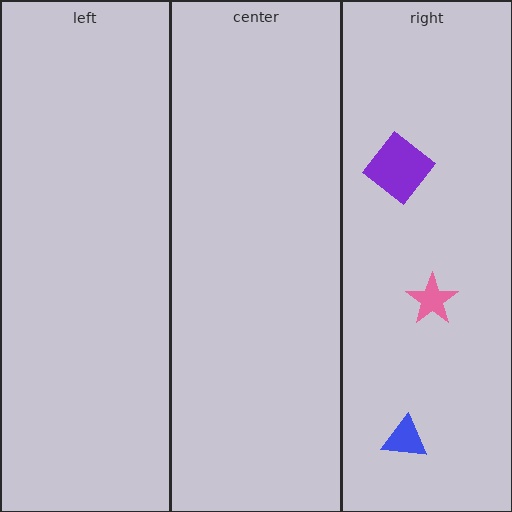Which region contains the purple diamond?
The right region.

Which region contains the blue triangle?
The right region.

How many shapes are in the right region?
3.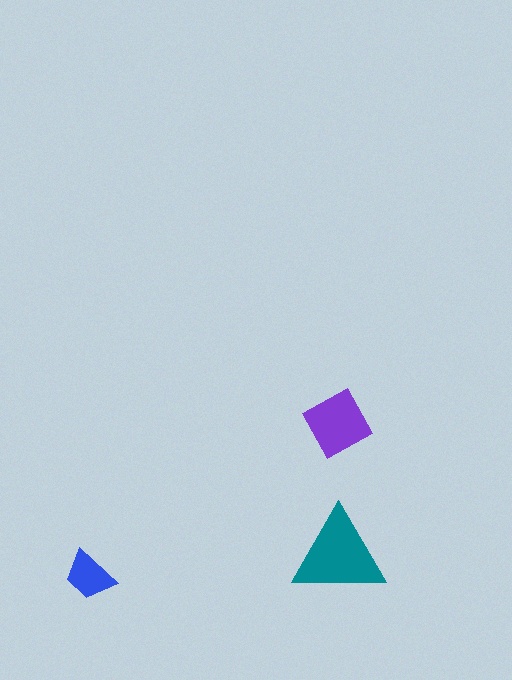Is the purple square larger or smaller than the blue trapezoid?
Larger.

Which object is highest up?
The purple square is topmost.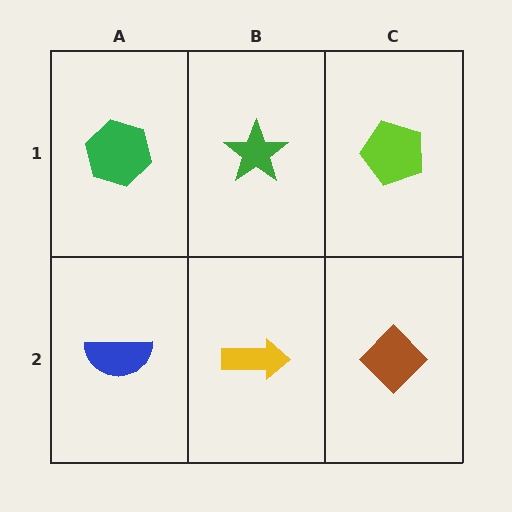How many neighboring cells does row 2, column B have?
3.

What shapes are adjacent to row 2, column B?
A green star (row 1, column B), a blue semicircle (row 2, column A), a brown diamond (row 2, column C).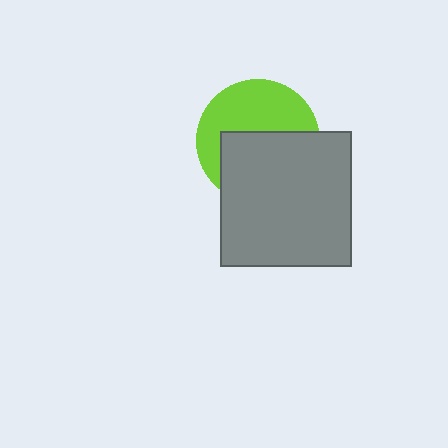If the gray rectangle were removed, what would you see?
You would see the complete lime circle.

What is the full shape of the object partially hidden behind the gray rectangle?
The partially hidden object is a lime circle.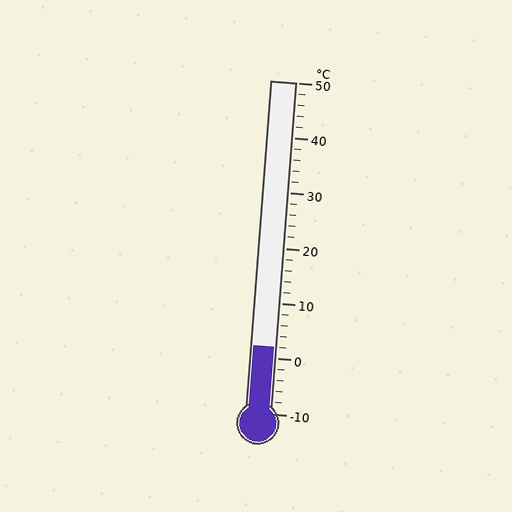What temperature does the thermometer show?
The thermometer shows approximately 2°C.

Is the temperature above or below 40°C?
The temperature is below 40°C.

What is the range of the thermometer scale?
The thermometer scale ranges from -10°C to 50°C.